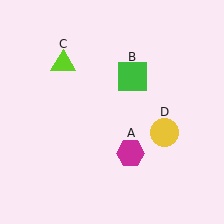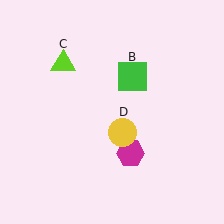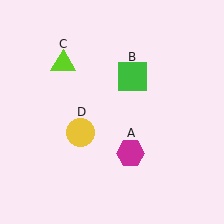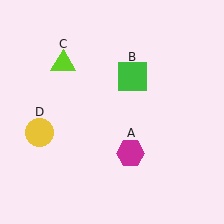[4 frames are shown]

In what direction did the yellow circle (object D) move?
The yellow circle (object D) moved left.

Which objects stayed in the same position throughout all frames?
Magenta hexagon (object A) and green square (object B) and lime triangle (object C) remained stationary.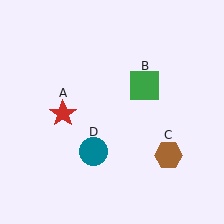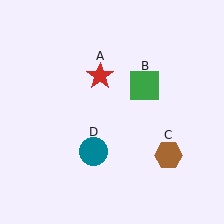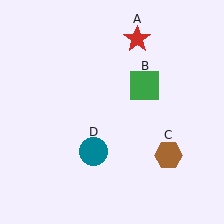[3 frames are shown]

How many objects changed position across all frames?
1 object changed position: red star (object A).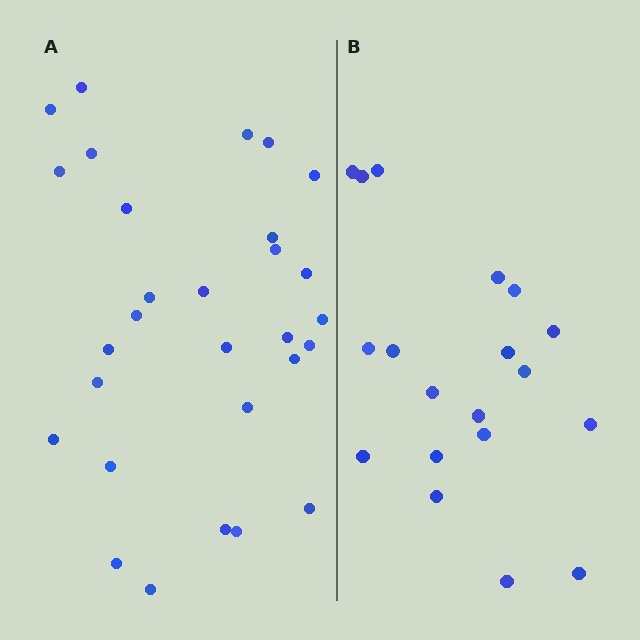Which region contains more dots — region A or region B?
Region A (the left region) has more dots.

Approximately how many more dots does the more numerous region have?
Region A has roughly 10 or so more dots than region B.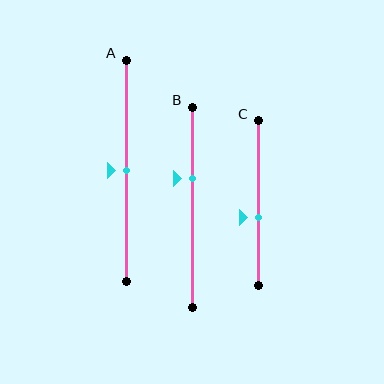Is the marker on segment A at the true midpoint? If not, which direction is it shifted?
Yes, the marker on segment A is at the true midpoint.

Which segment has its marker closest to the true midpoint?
Segment A has its marker closest to the true midpoint.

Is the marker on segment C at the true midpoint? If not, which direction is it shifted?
No, the marker on segment C is shifted downward by about 9% of the segment length.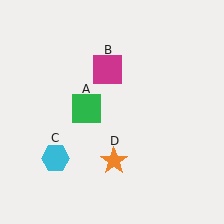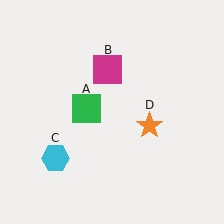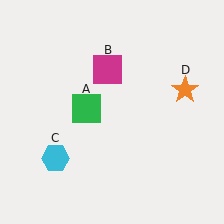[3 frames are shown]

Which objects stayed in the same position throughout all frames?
Green square (object A) and magenta square (object B) and cyan hexagon (object C) remained stationary.